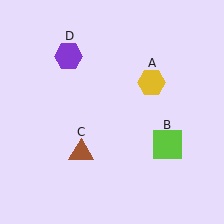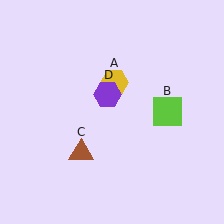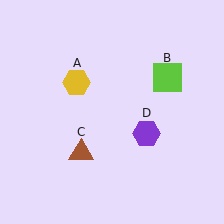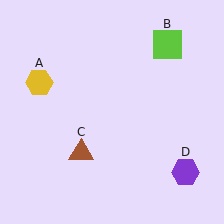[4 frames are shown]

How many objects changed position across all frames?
3 objects changed position: yellow hexagon (object A), lime square (object B), purple hexagon (object D).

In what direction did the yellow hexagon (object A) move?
The yellow hexagon (object A) moved left.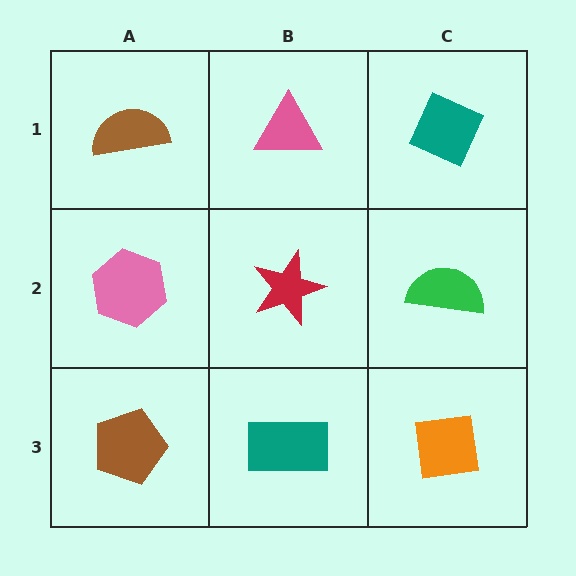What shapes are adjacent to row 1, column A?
A pink hexagon (row 2, column A), a pink triangle (row 1, column B).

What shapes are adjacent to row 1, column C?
A green semicircle (row 2, column C), a pink triangle (row 1, column B).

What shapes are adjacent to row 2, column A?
A brown semicircle (row 1, column A), a brown pentagon (row 3, column A), a red star (row 2, column B).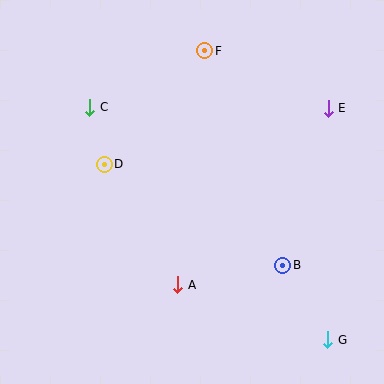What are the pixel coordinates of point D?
Point D is at (104, 164).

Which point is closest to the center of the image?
Point D at (104, 164) is closest to the center.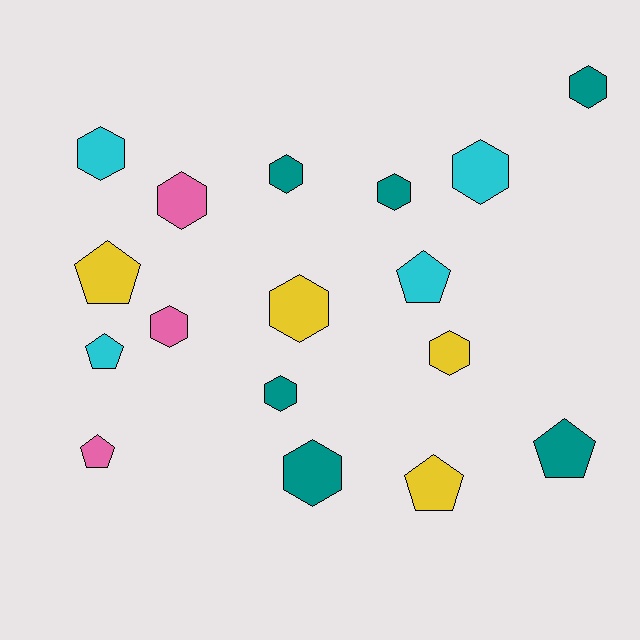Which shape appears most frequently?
Hexagon, with 11 objects.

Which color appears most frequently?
Teal, with 6 objects.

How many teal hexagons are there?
There are 5 teal hexagons.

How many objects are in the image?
There are 17 objects.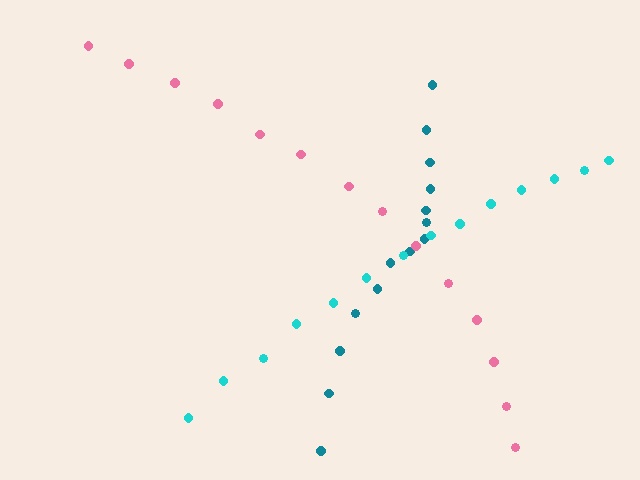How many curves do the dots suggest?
There are 3 distinct paths.